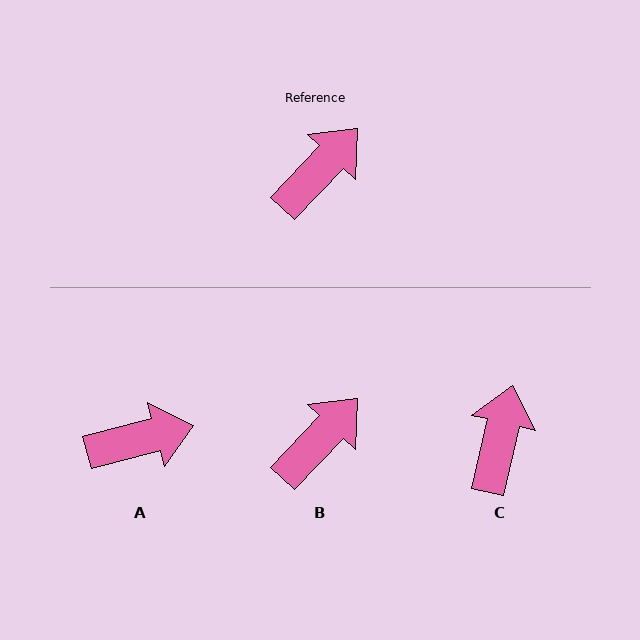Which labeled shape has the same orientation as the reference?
B.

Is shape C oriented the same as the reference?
No, it is off by about 30 degrees.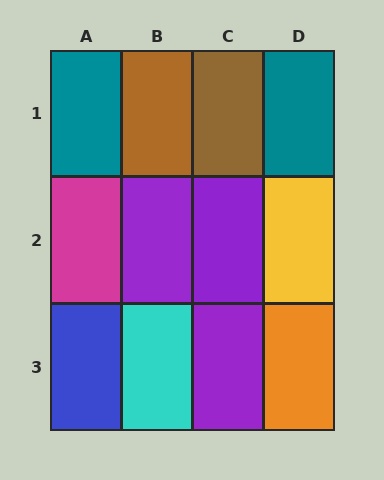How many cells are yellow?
1 cell is yellow.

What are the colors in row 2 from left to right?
Magenta, purple, purple, yellow.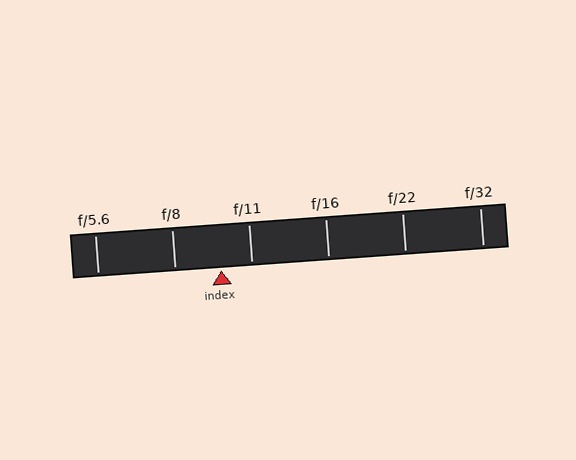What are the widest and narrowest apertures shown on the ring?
The widest aperture shown is f/5.6 and the narrowest is f/32.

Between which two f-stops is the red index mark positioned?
The index mark is between f/8 and f/11.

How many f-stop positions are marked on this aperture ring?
There are 6 f-stop positions marked.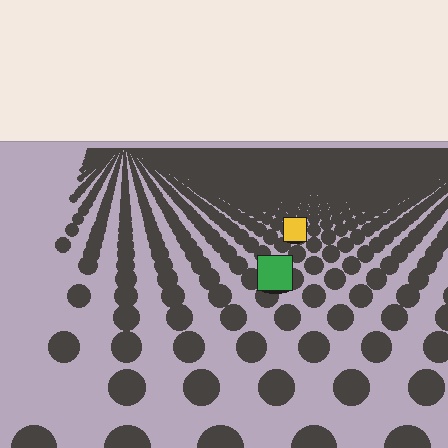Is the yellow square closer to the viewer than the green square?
No. The green square is closer — you can tell from the texture gradient: the ground texture is coarser near it.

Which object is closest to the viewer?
The green square is closest. The texture marks near it are larger and more spread out.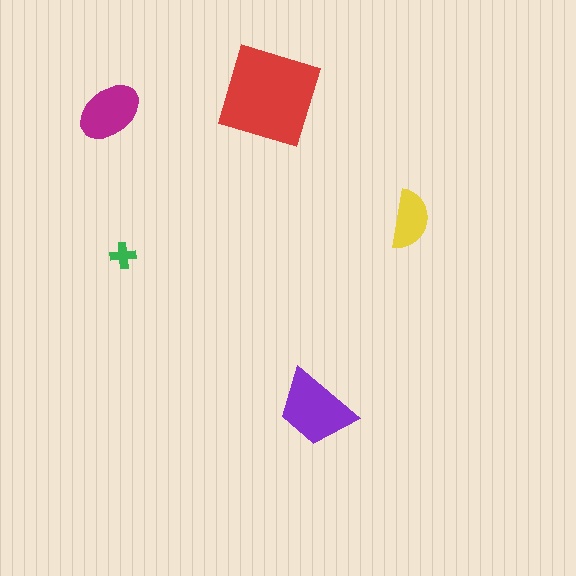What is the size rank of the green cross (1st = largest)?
5th.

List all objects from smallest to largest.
The green cross, the yellow semicircle, the magenta ellipse, the purple trapezoid, the red square.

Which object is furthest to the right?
The yellow semicircle is rightmost.